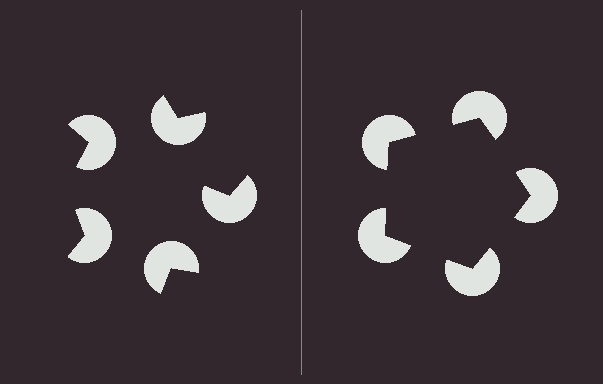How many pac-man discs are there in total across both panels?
10 — 5 on each side.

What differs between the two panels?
The pac-man discs are positioned identically on both sides; only the wedge orientations differ. On the right they align to a pentagon; on the left they are misaligned.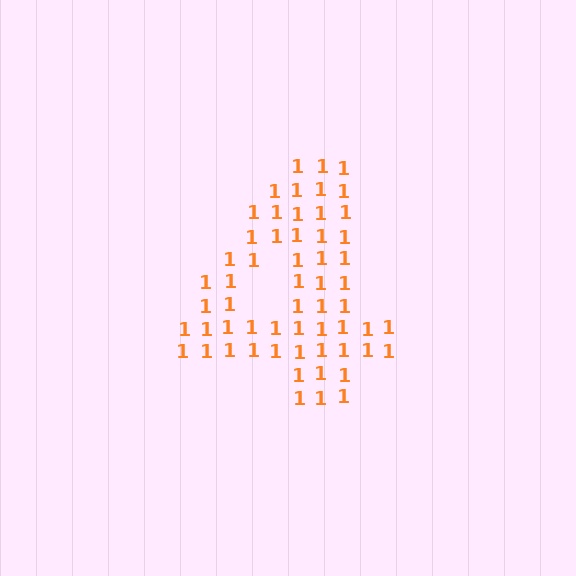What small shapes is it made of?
It is made of small digit 1's.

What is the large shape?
The large shape is the digit 4.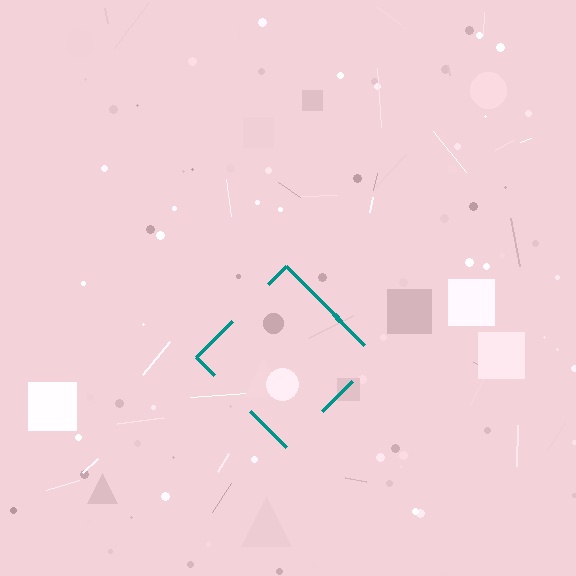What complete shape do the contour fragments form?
The contour fragments form a diamond.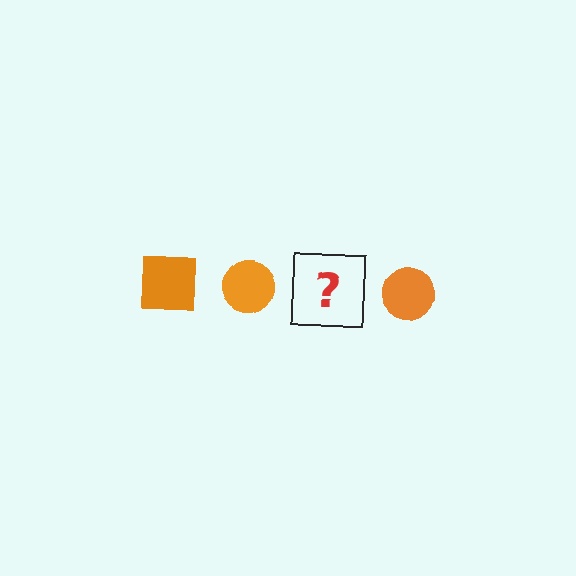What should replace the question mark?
The question mark should be replaced with an orange square.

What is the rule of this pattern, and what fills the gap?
The rule is that the pattern cycles through square, circle shapes in orange. The gap should be filled with an orange square.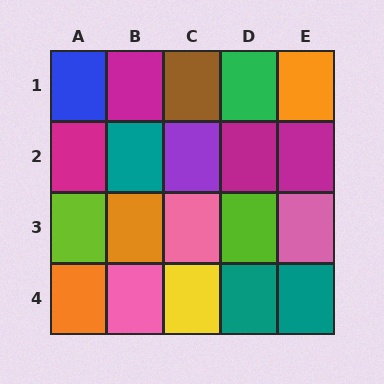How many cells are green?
1 cell is green.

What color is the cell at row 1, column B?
Magenta.